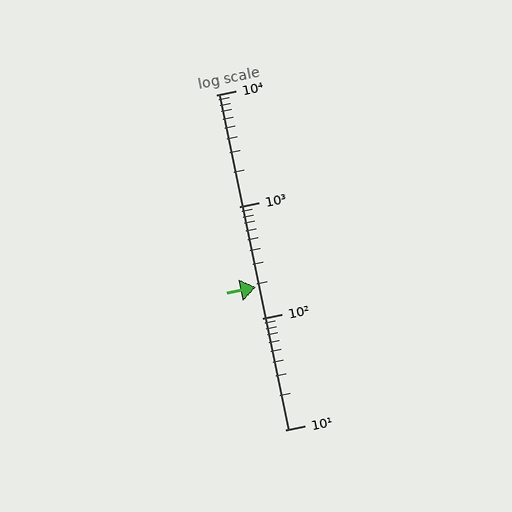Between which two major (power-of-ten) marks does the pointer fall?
The pointer is between 100 and 1000.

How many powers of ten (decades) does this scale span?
The scale spans 3 decades, from 10 to 10000.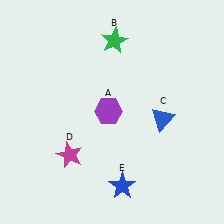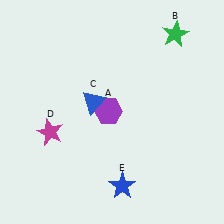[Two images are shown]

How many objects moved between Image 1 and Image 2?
3 objects moved between the two images.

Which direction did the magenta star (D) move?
The magenta star (D) moved up.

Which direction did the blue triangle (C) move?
The blue triangle (C) moved left.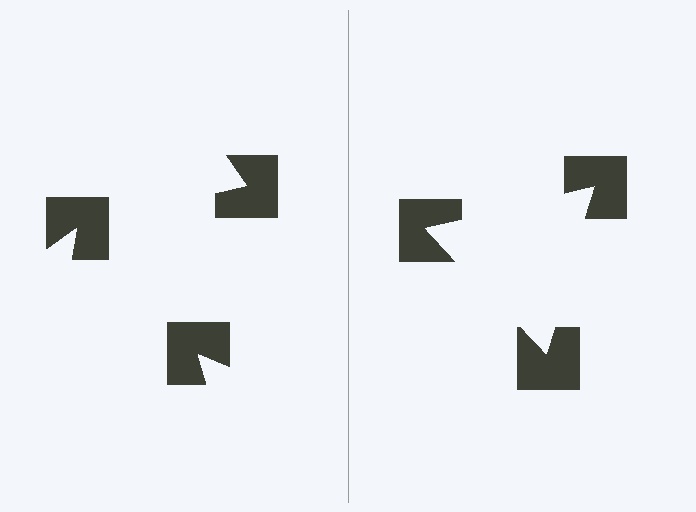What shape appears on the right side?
An illusory triangle.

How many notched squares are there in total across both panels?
6 — 3 on each side.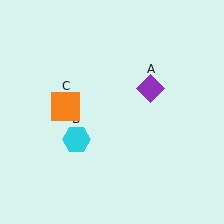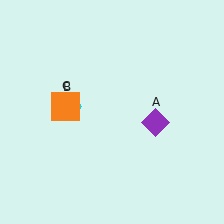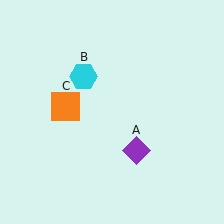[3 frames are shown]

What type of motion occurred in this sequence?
The purple diamond (object A), cyan hexagon (object B) rotated clockwise around the center of the scene.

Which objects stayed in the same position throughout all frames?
Orange square (object C) remained stationary.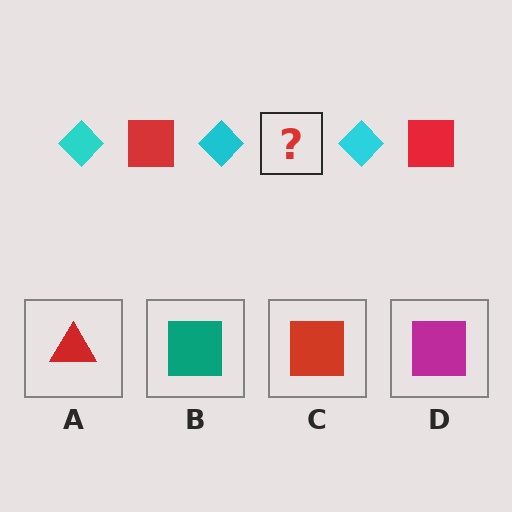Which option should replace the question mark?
Option C.